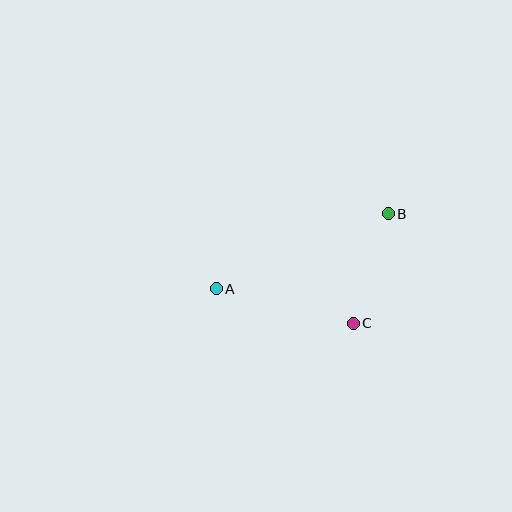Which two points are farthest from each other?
Points A and B are farthest from each other.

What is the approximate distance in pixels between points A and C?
The distance between A and C is approximately 141 pixels.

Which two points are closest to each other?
Points B and C are closest to each other.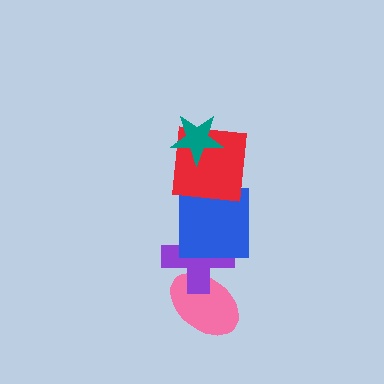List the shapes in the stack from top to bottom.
From top to bottom: the teal star, the red square, the blue square, the purple cross, the pink ellipse.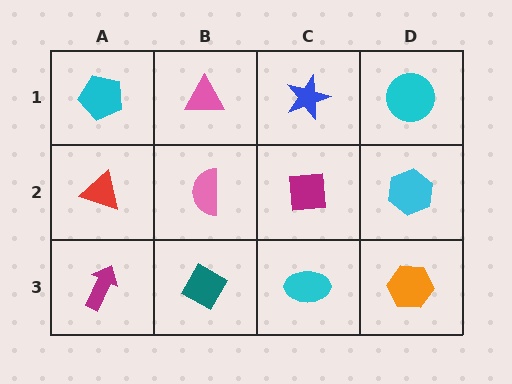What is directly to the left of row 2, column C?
A pink semicircle.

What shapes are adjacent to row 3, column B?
A pink semicircle (row 2, column B), a magenta arrow (row 3, column A), a cyan ellipse (row 3, column C).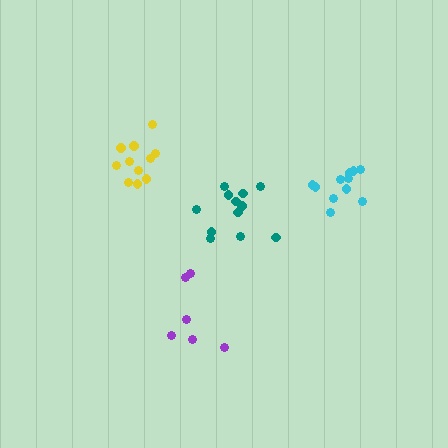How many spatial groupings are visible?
There are 4 spatial groupings.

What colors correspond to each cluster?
The clusters are colored: purple, yellow, teal, cyan.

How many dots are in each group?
Group 1: 6 dots, Group 2: 11 dots, Group 3: 12 dots, Group 4: 11 dots (40 total).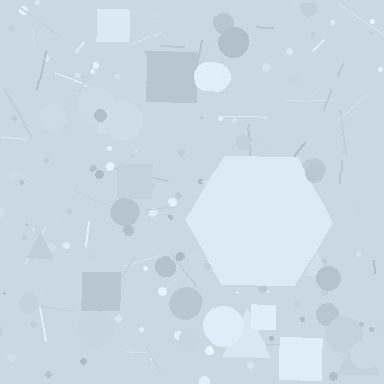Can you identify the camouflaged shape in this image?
The camouflaged shape is a hexagon.